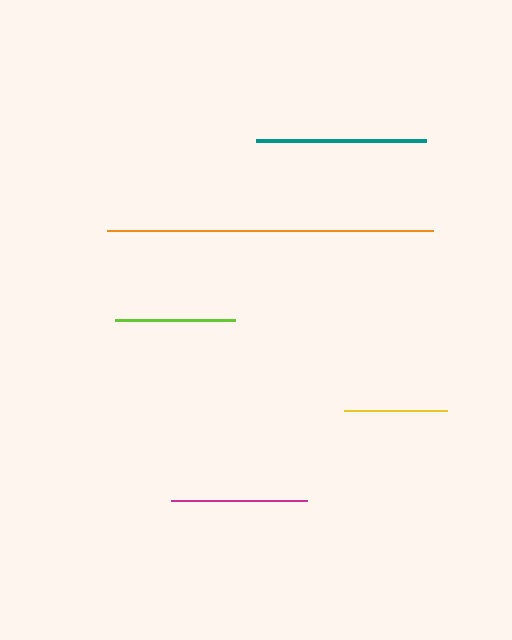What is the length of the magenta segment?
The magenta segment is approximately 136 pixels long.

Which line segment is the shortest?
The yellow line is the shortest at approximately 102 pixels.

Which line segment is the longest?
The orange line is the longest at approximately 325 pixels.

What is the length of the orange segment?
The orange segment is approximately 325 pixels long.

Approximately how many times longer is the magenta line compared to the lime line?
The magenta line is approximately 1.1 times the length of the lime line.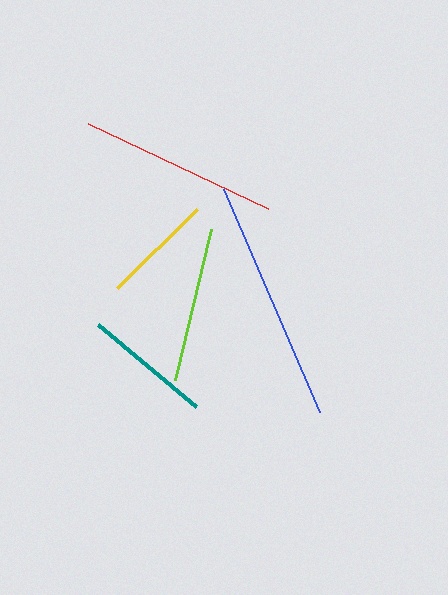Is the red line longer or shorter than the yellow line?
The red line is longer than the yellow line.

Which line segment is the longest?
The blue line is the longest at approximately 242 pixels.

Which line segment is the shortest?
The yellow line is the shortest at approximately 112 pixels.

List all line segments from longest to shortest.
From longest to shortest: blue, red, lime, teal, yellow.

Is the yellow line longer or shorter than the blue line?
The blue line is longer than the yellow line.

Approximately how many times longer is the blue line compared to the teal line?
The blue line is approximately 1.9 times the length of the teal line.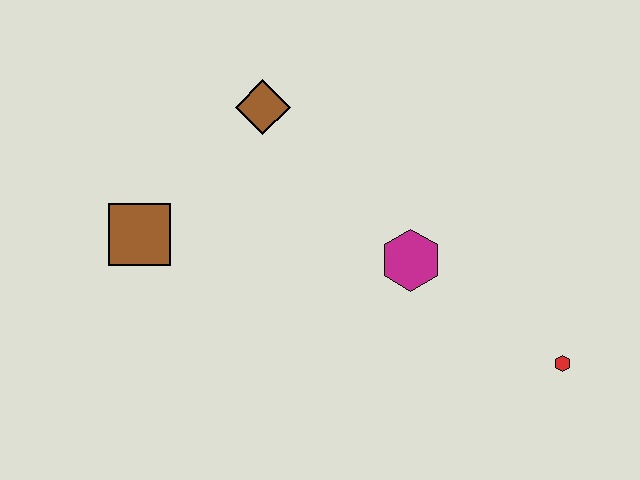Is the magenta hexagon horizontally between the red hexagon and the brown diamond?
Yes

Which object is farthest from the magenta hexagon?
The brown square is farthest from the magenta hexagon.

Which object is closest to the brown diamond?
The brown square is closest to the brown diamond.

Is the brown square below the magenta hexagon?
No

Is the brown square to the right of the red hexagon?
No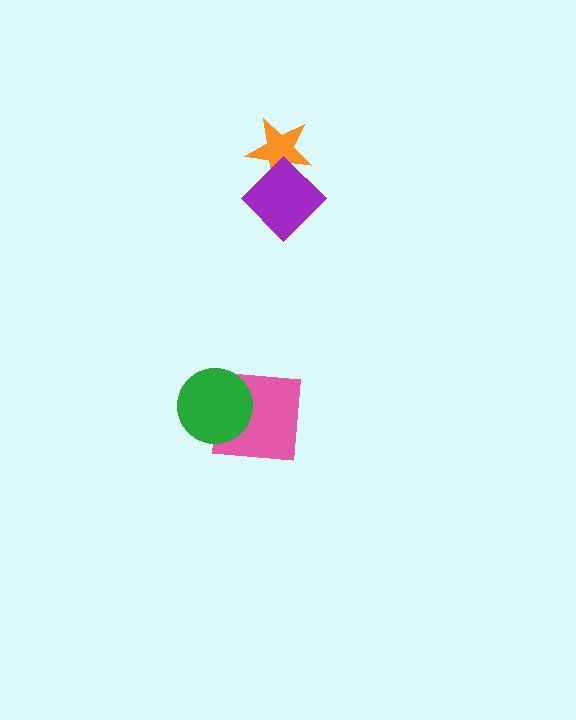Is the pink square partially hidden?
Yes, it is partially covered by another shape.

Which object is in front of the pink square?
The green circle is in front of the pink square.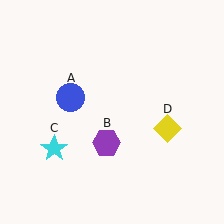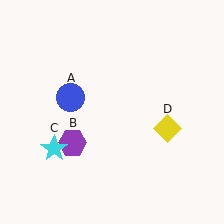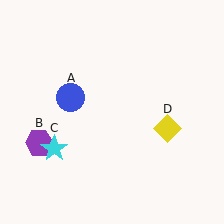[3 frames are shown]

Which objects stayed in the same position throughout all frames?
Blue circle (object A) and cyan star (object C) and yellow diamond (object D) remained stationary.